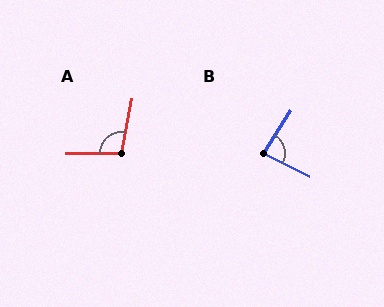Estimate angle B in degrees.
Approximately 84 degrees.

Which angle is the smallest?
B, at approximately 84 degrees.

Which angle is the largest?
A, at approximately 101 degrees.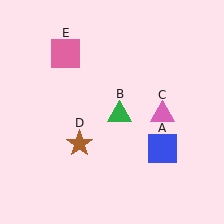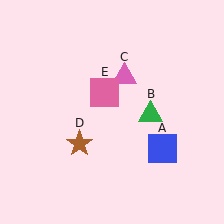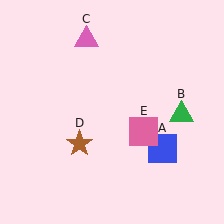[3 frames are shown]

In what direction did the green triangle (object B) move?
The green triangle (object B) moved right.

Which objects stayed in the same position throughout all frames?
Blue square (object A) and brown star (object D) remained stationary.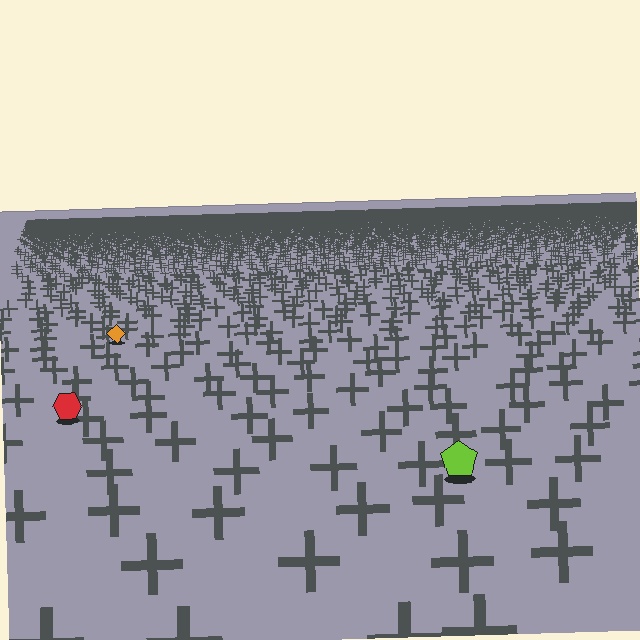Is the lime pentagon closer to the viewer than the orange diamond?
Yes. The lime pentagon is closer — you can tell from the texture gradient: the ground texture is coarser near it.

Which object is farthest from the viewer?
The orange diamond is farthest from the viewer. It appears smaller and the ground texture around it is denser.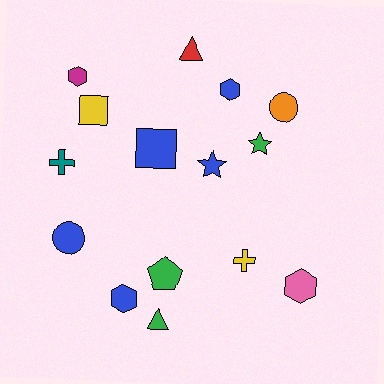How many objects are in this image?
There are 15 objects.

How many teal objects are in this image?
There is 1 teal object.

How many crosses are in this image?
There are 2 crosses.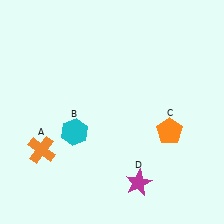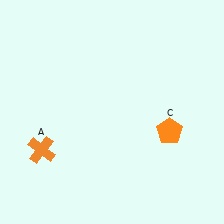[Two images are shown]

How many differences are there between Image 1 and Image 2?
There are 2 differences between the two images.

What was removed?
The cyan hexagon (B), the magenta star (D) were removed in Image 2.